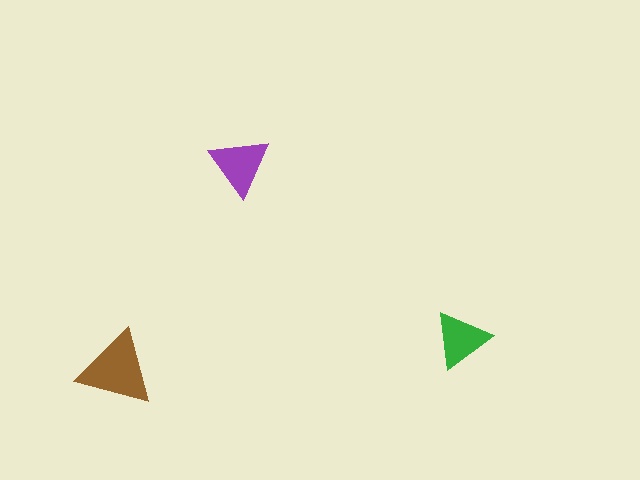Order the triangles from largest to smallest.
the brown one, the purple one, the green one.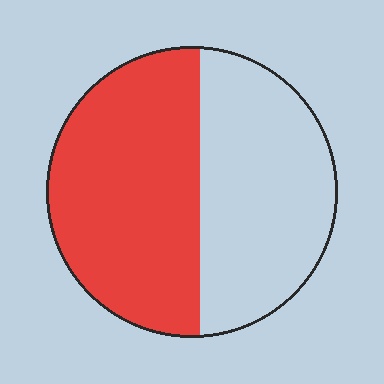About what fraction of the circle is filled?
About one half (1/2).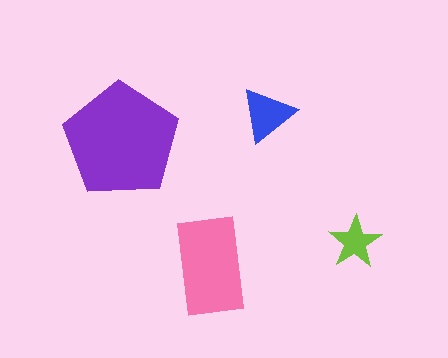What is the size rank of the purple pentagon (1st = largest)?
1st.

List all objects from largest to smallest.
The purple pentagon, the pink rectangle, the blue triangle, the lime star.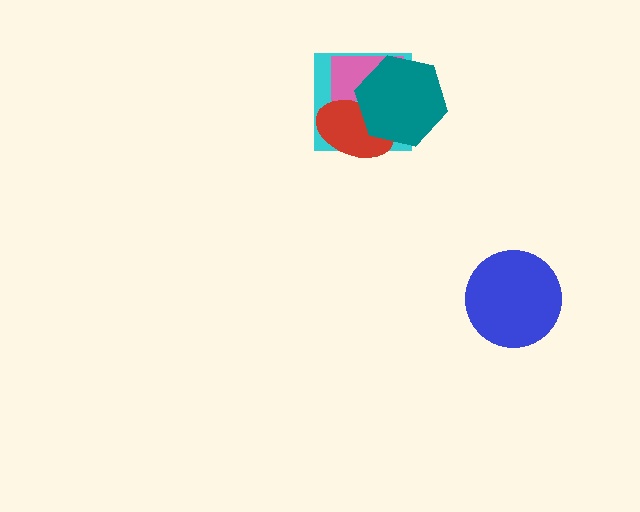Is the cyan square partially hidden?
Yes, it is partially covered by another shape.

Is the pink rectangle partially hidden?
Yes, it is partially covered by another shape.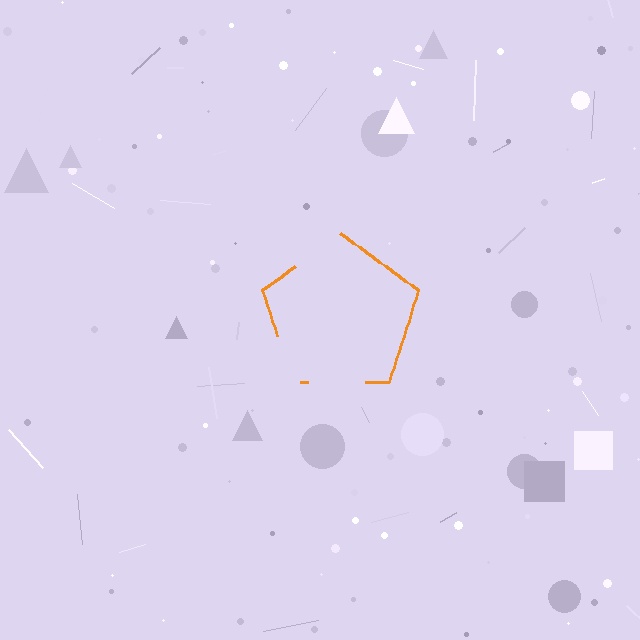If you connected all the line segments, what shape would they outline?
They would outline a pentagon.